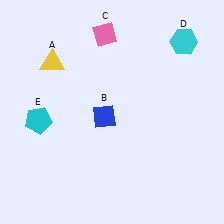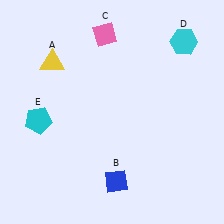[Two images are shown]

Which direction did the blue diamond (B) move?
The blue diamond (B) moved down.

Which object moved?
The blue diamond (B) moved down.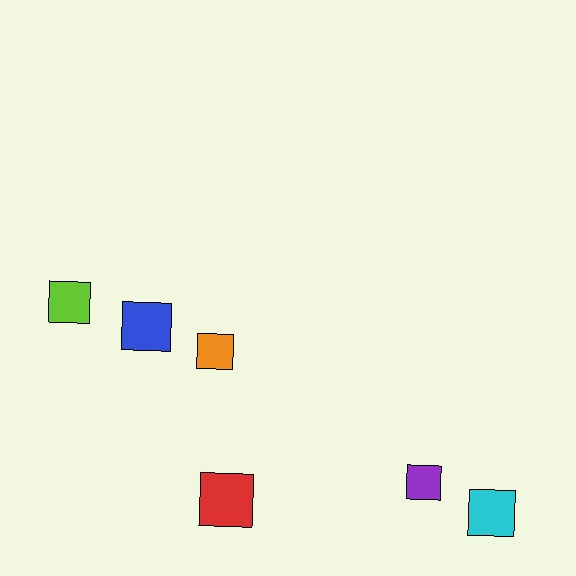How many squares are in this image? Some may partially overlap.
There are 6 squares.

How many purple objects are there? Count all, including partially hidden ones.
There is 1 purple object.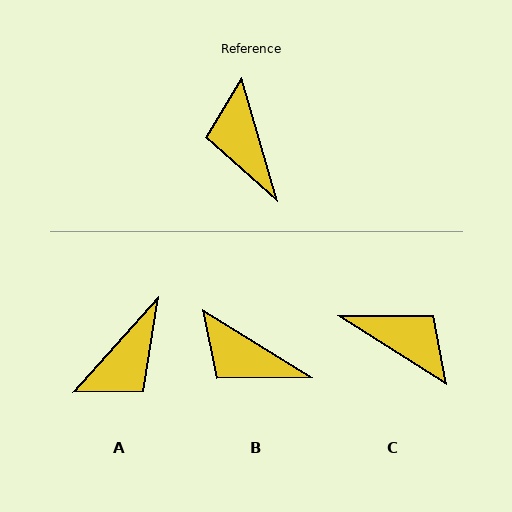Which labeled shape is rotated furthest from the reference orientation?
C, about 139 degrees away.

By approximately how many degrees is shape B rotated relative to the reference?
Approximately 42 degrees counter-clockwise.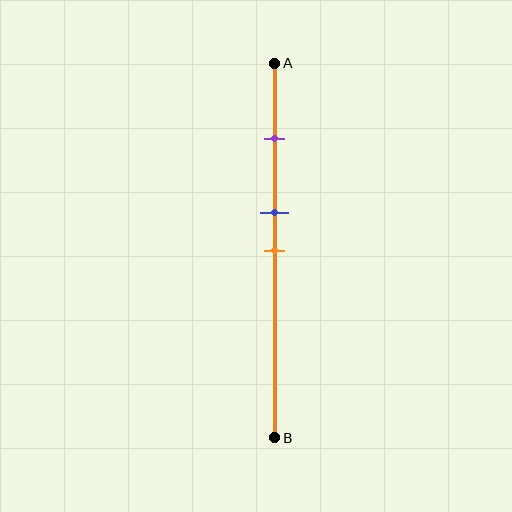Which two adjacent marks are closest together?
The blue and orange marks are the closest adjacent pair.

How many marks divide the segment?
There are 3 marks dividing the segment.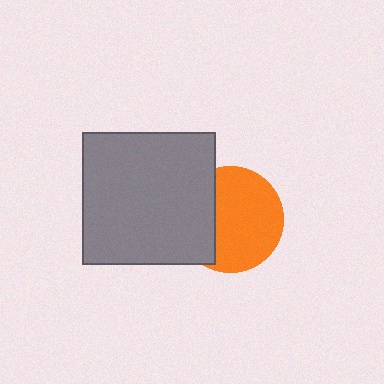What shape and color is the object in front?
The object in front is a gray square.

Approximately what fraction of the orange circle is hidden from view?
Roughly 32% of the orange circle is hidden behind the gray square.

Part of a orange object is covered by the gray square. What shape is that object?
It is a circle.